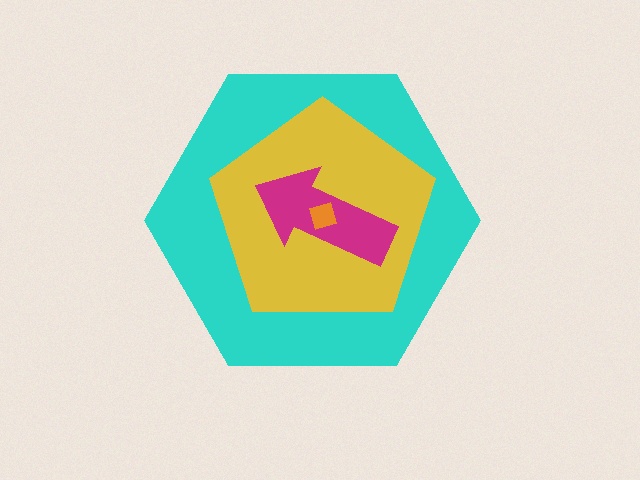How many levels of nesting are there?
4.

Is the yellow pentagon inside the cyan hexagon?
Yes.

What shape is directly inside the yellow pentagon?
The magenta arrow.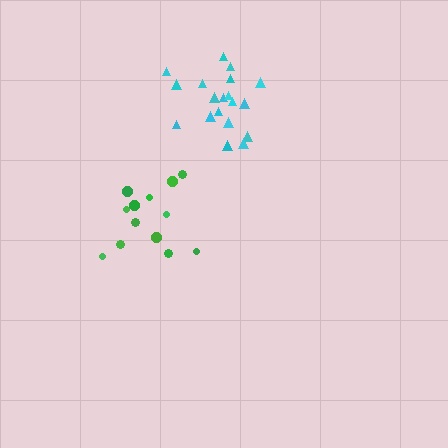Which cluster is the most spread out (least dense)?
Green.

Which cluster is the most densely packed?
Cyan.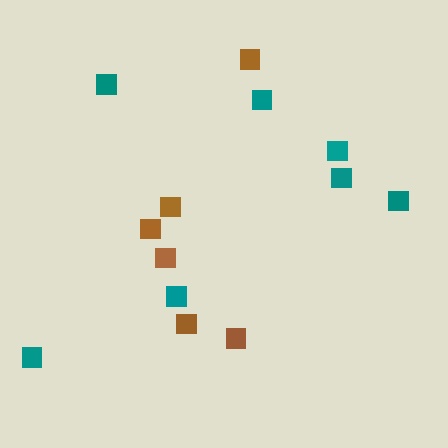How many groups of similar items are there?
There are 2 groups: one group of brown squares (6) and one group of teal squares (7).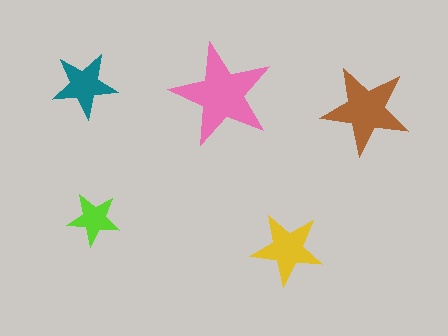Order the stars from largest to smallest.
the pink one, the brown one, the yellow one, the teal one, the lime one.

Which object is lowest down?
The yellow star is bottommost.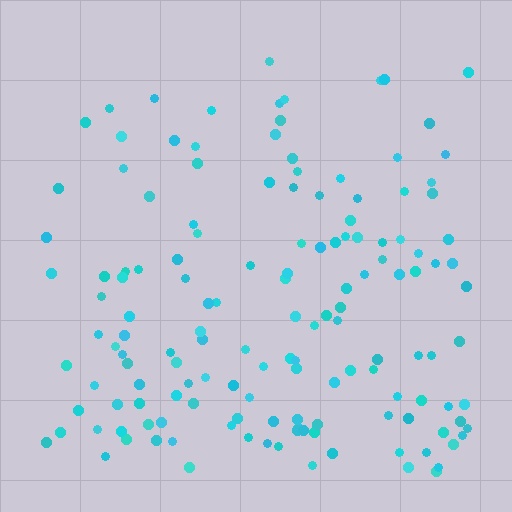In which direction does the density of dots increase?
From top to bottom, with the bottom side densest.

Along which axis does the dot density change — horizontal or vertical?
Vertical.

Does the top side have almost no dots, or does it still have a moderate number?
Still a moderate number, just noticeably fewer than the bottom.